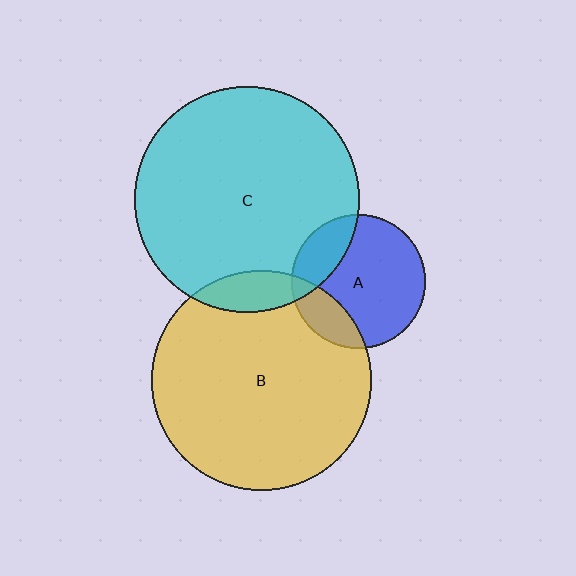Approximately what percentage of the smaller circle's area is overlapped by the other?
Approximately 10%.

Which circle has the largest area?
Circle C (cyan).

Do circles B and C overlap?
Yes.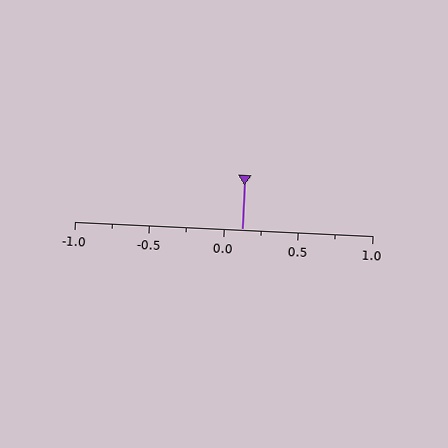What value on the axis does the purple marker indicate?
The marker indicates approximately 0.12.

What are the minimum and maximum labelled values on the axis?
The axis runs from -1.0 to 1.0.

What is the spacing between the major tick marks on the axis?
The major ticks are spaced 0.5 apart.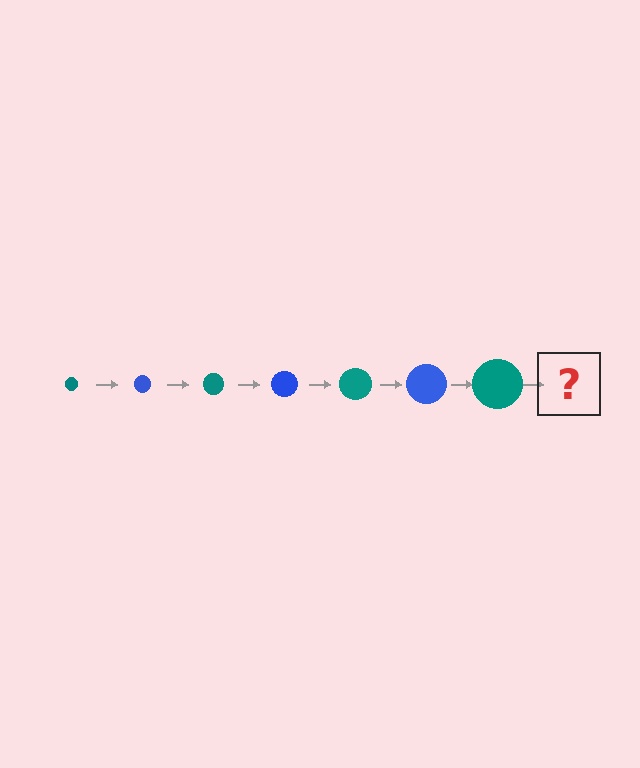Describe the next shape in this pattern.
It should be a blue circle, larger than the previous one.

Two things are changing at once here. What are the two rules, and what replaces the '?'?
The two rules are that the circle grows larger each step and the color cycles through teal and blue. The '?' should be a blue circle, larger than the previous one.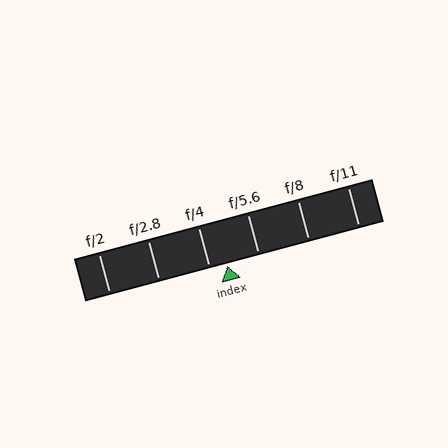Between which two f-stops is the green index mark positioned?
The index mark is between f/4 and f/5.6.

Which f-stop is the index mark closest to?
The index mark is closest to f/4.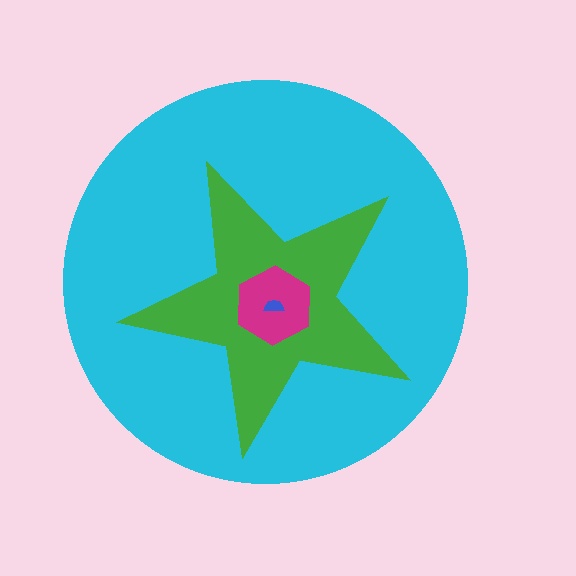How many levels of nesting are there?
4.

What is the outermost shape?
The cyan circle.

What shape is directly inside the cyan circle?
The green star.